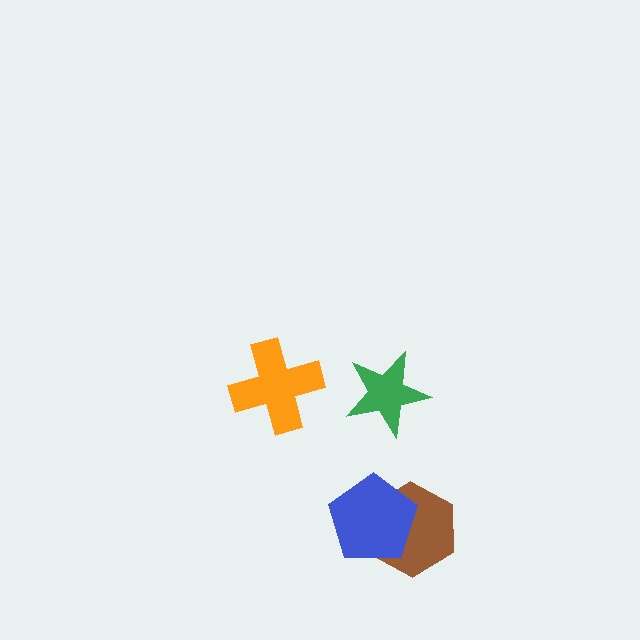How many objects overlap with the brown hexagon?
1 object overlaps with the brown hexagon.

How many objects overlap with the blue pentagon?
1 object overlaps with the blue pentagon.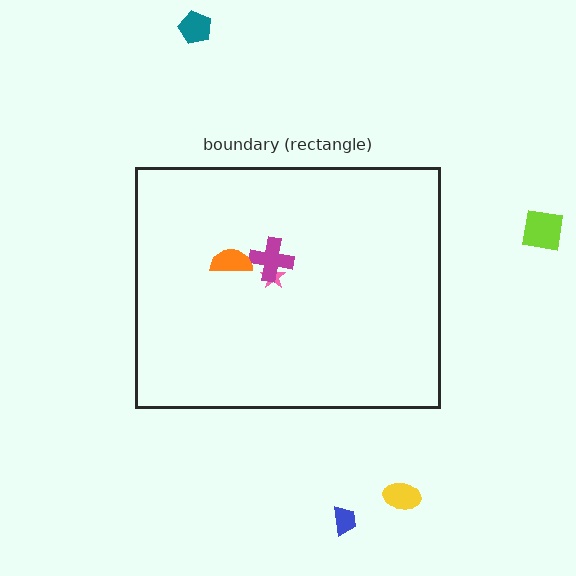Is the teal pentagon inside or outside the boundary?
Outside.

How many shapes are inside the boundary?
3 inside, 4 outside.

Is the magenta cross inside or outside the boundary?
Inside.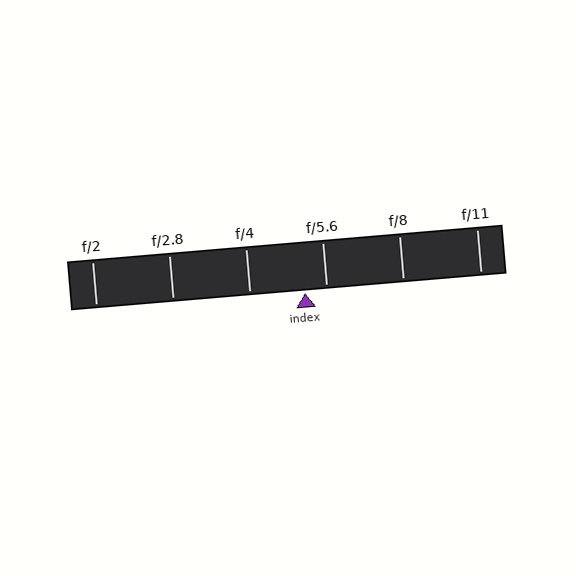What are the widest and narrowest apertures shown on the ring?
The widest aperture shown is f/2 and the narrowest is f/11.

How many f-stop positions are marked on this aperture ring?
There are 6 f-stop positions marked.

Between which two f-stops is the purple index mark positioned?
The index mark is between f/4 and f/5.6.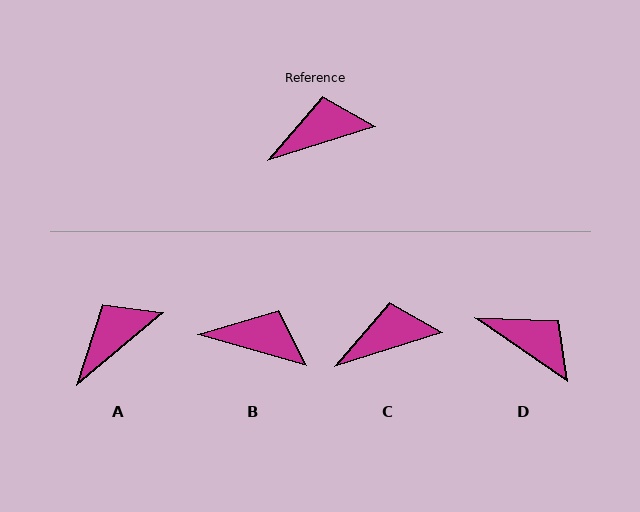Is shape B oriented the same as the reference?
No, it is off by about 34 degrees.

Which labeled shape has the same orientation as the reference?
C.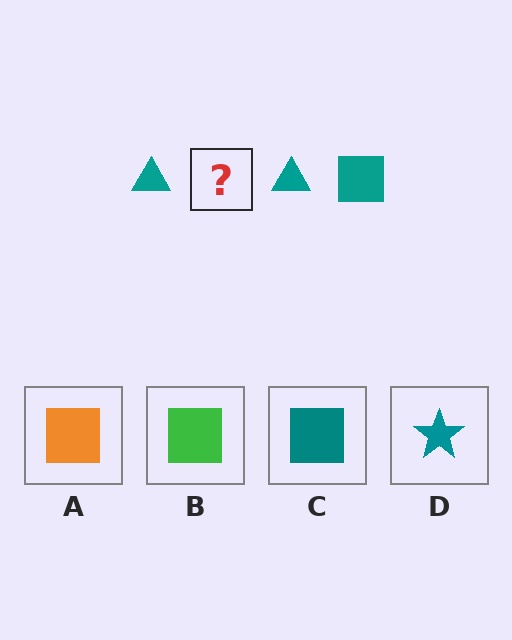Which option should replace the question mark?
Option C.